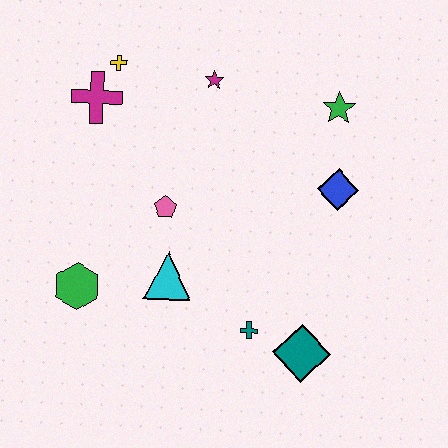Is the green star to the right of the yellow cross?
Yes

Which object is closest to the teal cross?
The teal diamond is closest to the teal cross.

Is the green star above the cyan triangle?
Yes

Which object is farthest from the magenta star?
The teal diamond is farthest from the magenta star.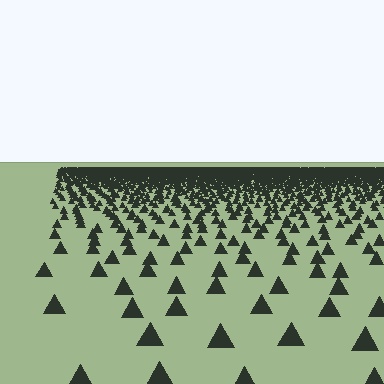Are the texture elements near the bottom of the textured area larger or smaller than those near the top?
Larger. Near the bottom, elements are closer to the viewer and appear at a bigger on-screen size.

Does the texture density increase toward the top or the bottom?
Density increases toward the top.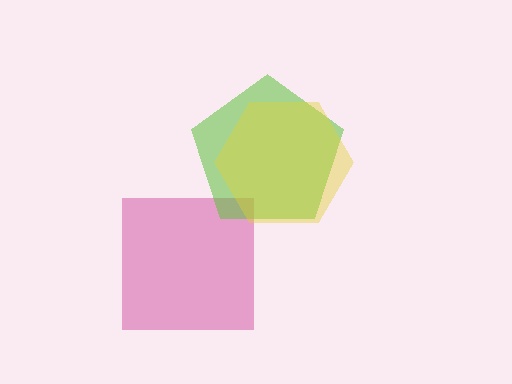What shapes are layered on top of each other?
The layered shapes are: a pink square, a lime pentagon, a yellow hexagon.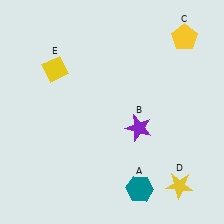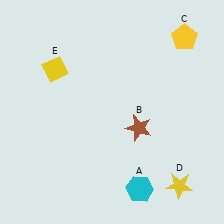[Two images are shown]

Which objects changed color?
A changed from teal to cyan. B changed from purple to brown.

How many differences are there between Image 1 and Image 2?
There are 2 differences between the two images.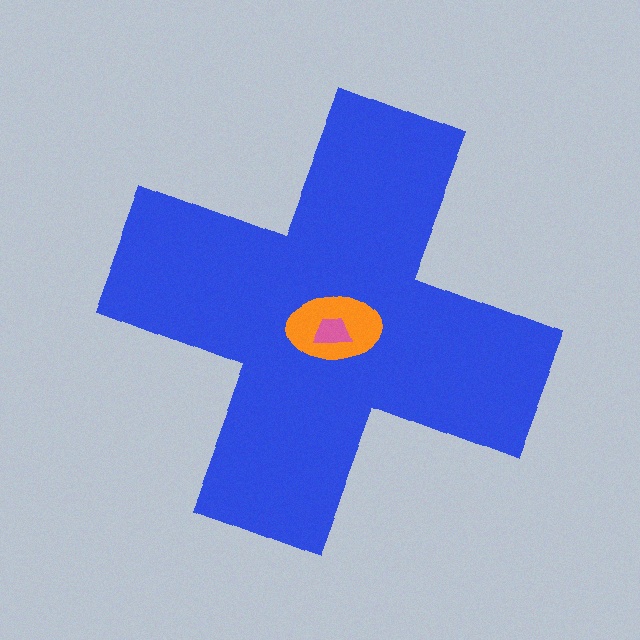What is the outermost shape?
The blue cross.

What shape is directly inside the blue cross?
The orange ellipse.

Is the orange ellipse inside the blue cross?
Yes.